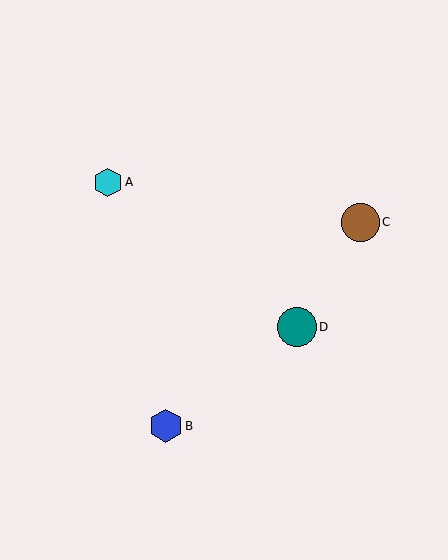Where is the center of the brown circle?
The center of the brown circle is at (360, 222).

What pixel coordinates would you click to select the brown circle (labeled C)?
Click at (360, 222) to select the brown circle C.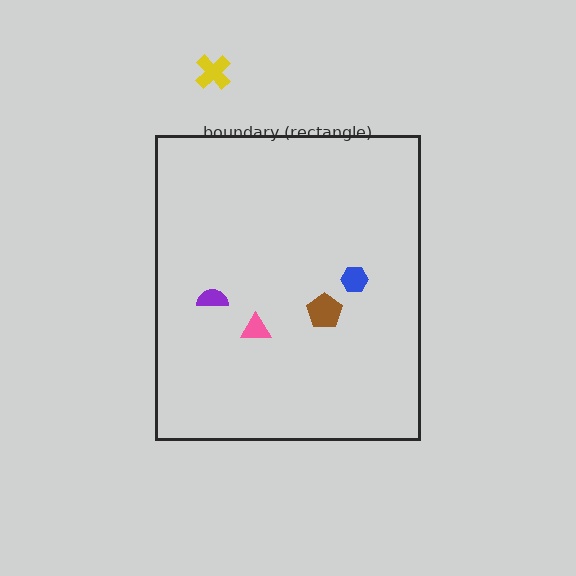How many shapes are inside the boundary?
4 inside, 1 outside.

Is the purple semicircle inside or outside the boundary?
Inside.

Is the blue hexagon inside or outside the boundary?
Inside.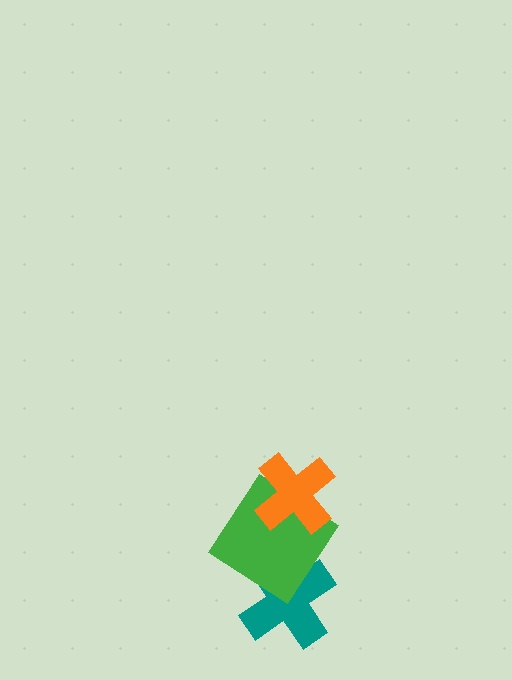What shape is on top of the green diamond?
The orange cross is on top of the green diamond.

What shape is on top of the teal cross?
The green diamond is on top of the teal cross.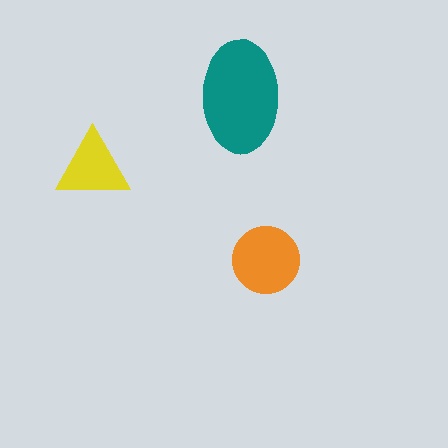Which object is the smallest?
The yellow triangle.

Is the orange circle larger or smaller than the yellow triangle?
Larger.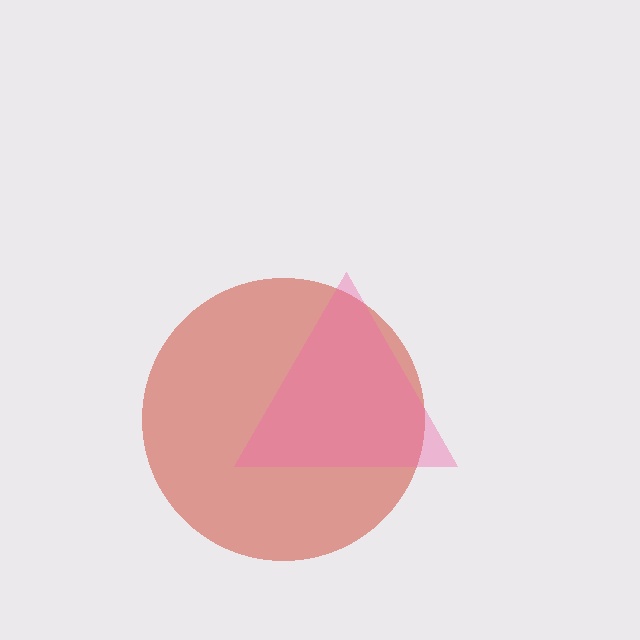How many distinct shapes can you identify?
There are 2 distinct shapes: a red circle, a pink triangle.